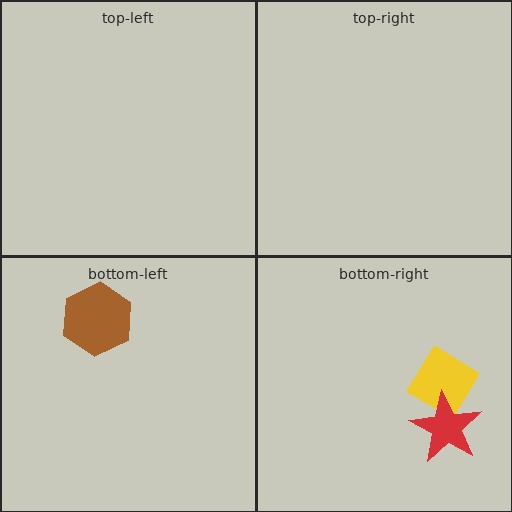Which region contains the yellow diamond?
The bottom-right region.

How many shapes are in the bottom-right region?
2.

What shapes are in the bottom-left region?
The brown hexagon.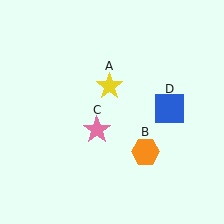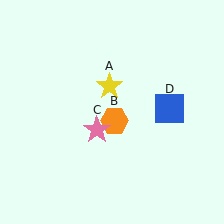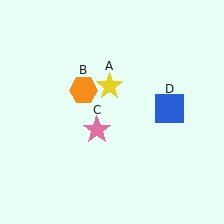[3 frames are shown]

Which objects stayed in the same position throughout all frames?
Yellow star (object A) and pink star (object C) and blue square (object D) remained stationary.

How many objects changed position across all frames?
1 object changed position: orange hexagon (object B).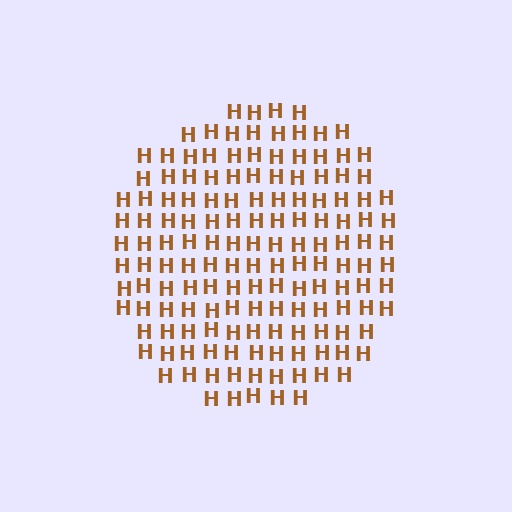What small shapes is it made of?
It is made of small letter H's.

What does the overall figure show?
The overall figure shows a circle.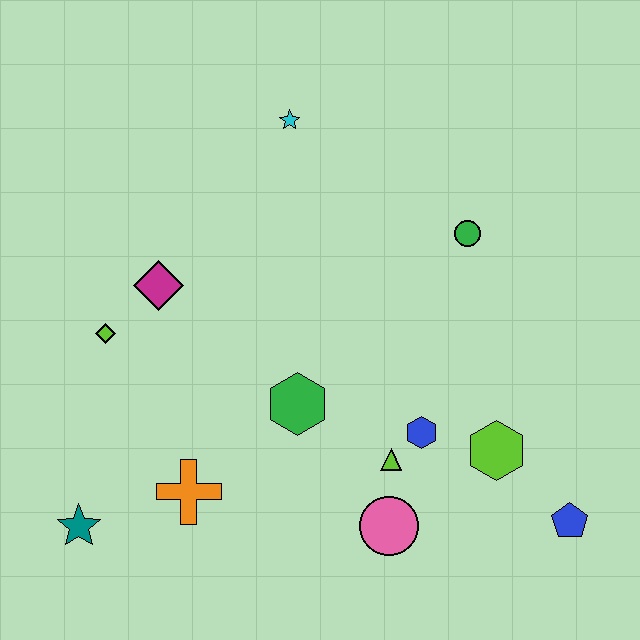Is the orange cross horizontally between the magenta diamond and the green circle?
Yes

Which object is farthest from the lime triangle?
The cyan star is farthest from the lime triangle.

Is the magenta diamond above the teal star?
Yes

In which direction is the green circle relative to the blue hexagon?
The green circle is above the blue hexagon.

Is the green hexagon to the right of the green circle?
No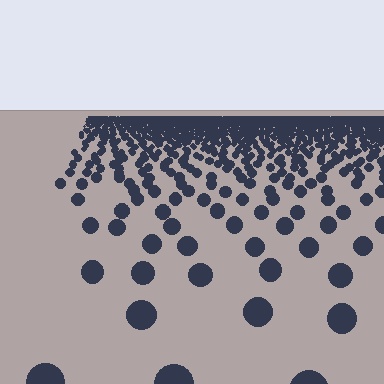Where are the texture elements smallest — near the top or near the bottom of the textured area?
Near the top.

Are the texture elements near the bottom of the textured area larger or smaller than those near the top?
Larger. Near the bottom, elements are closer to the viewer and appear at a bigger on-screen size.